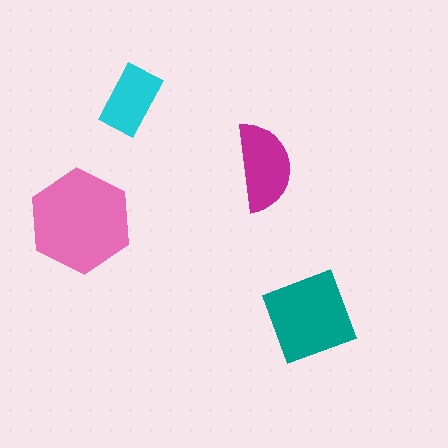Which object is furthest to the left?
The pink hexagon is leftmost.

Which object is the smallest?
The cyan rectangle.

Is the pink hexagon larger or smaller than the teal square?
Larger.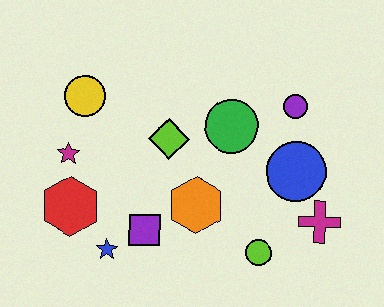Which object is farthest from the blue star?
The purple circle is farthest from the blue star.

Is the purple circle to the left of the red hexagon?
No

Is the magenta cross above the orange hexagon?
No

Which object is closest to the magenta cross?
The blue circle is closest to the magenta cross.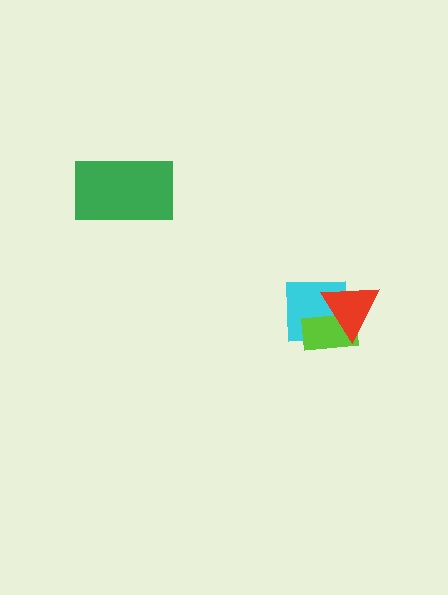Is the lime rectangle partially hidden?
Yes, it is partially covered by another shape.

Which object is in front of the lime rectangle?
The red triangle is in front of the lime rectangle.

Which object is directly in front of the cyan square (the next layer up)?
The lime rectangle is directly in front of the cyan square.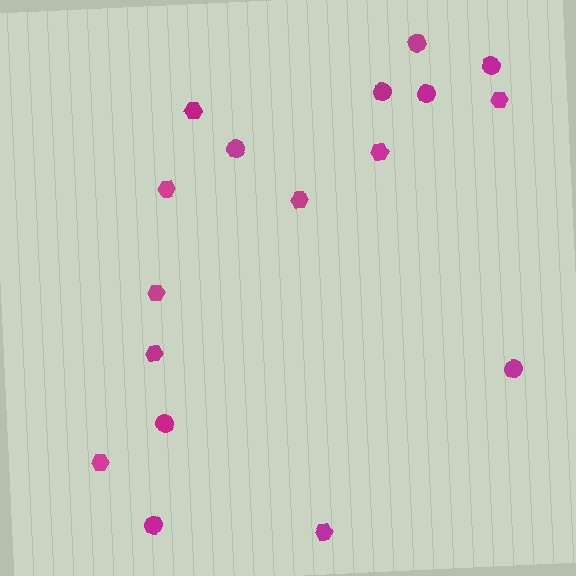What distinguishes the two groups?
There are 2 groups: one group of hexagons (9) and one group of circles (8).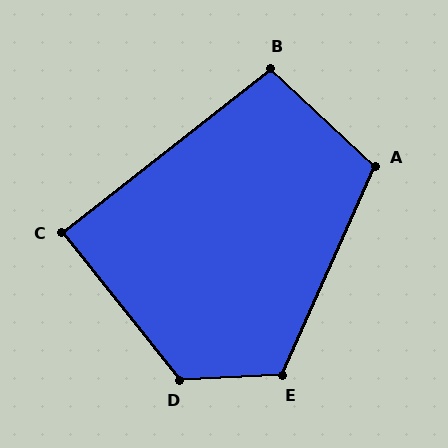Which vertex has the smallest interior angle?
C, at approximately 90 degrees.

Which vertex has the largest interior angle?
D, at approximately 126 degrees.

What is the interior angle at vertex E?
Approximately 117 degrees (obtuse).